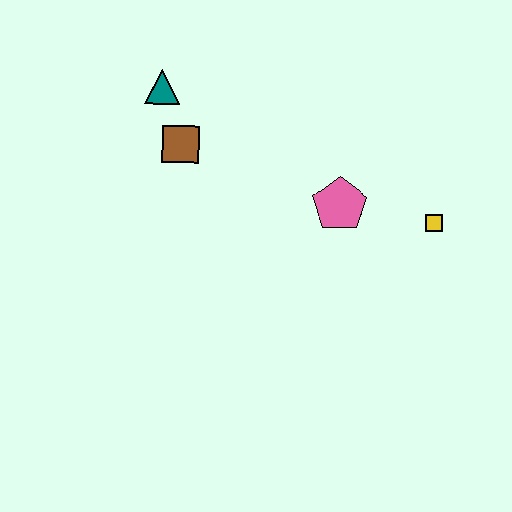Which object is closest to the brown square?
The teal triangle is closest to the brown square.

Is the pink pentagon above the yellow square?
Yes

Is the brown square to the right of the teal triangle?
Yes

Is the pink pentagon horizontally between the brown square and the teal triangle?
No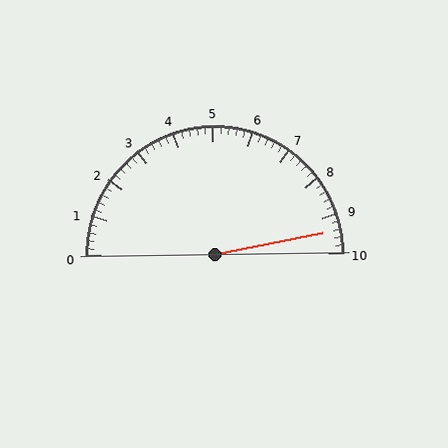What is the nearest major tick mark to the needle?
The nearest major tick mark is 9.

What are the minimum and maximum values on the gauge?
The gauge ranges from 0 to 10.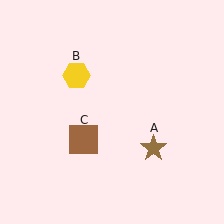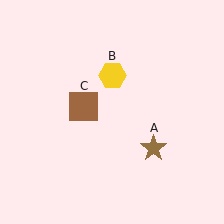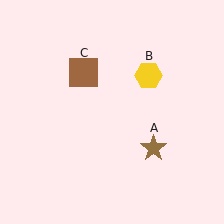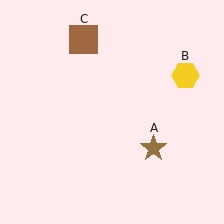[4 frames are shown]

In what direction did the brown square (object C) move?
The brown square (object C) moved up.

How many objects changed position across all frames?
2 objects changed position: yellow hexagon (object B), brown square (object C).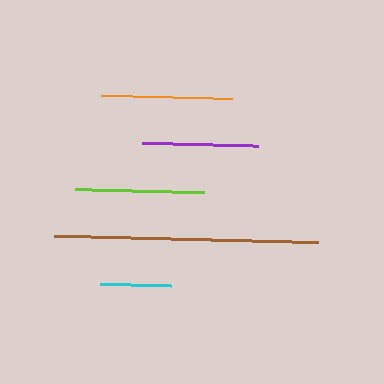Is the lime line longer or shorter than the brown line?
The brown line is longer than the lime line.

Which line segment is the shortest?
The cyan line is the shortest at approximately 71 pixels.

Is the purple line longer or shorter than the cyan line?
The purple line is longer than the cyan line.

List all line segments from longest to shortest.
From longest to shortest: brown, orange, lime, purple, cyan.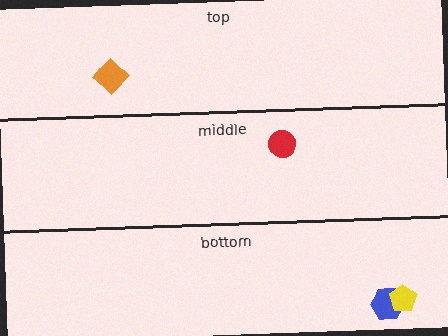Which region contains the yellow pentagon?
The bottom region.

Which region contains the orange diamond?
The top region.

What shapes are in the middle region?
The red circle.